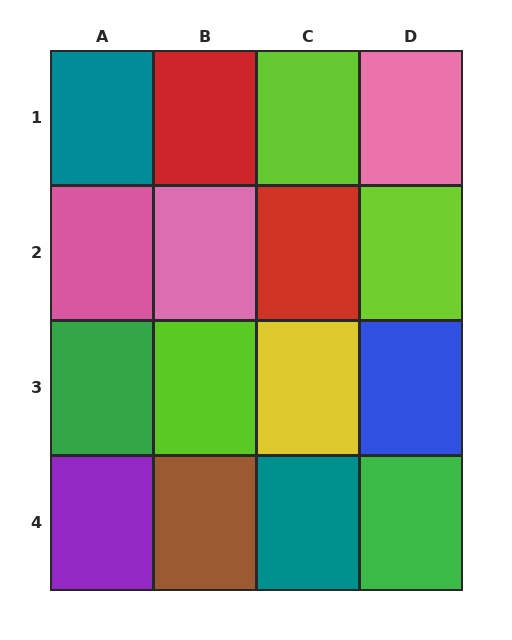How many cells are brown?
1 cell is brown.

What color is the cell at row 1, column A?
Teal.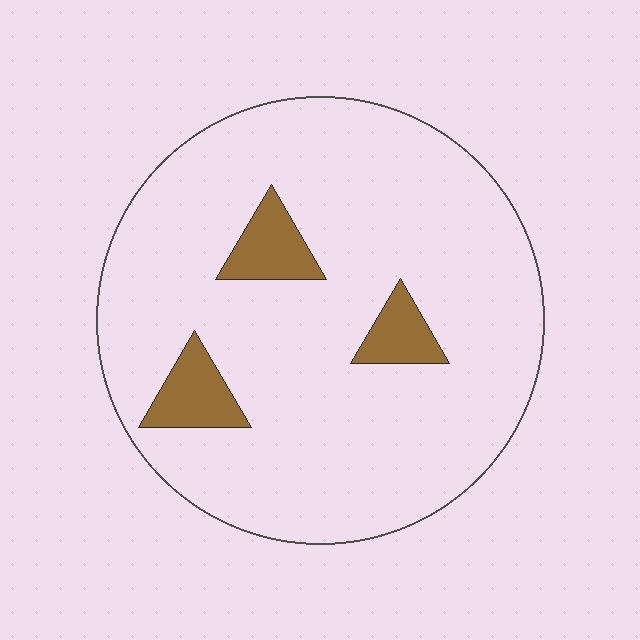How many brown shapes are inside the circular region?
3.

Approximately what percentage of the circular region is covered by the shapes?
Approximately 10%.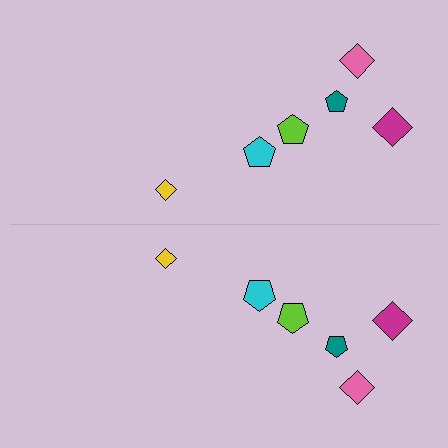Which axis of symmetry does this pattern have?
The pattern has a horizontal axis of symmetry running through the center of the image.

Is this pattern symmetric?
Yes, this pattern has bilateral (reflection) symmetry.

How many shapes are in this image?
There are 12 shapes in this image.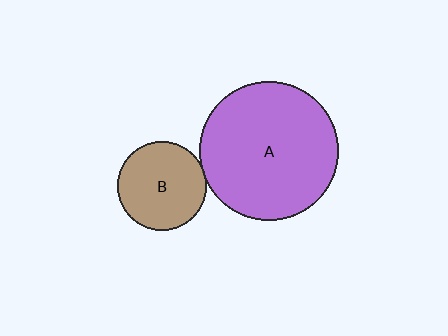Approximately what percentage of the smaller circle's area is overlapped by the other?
Approximately 5%.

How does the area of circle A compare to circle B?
Approximately 2.4 times.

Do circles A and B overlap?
Yes.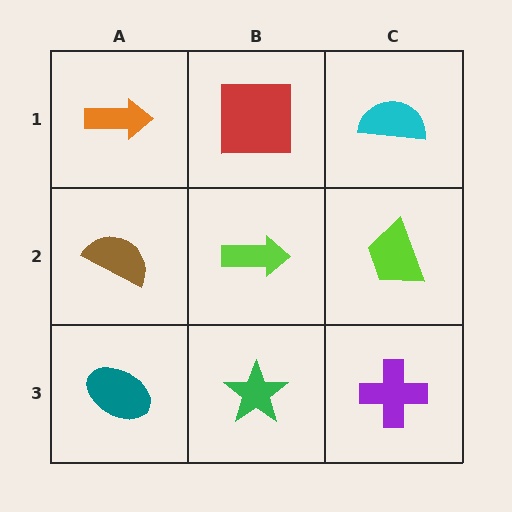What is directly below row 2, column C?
A purple cross.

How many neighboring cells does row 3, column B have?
3.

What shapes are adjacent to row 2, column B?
A red square (row 1, column B), a green star (row 3, column B), a brown semicircle (row 2, column A), a lime trapezoid (row 2, column C).